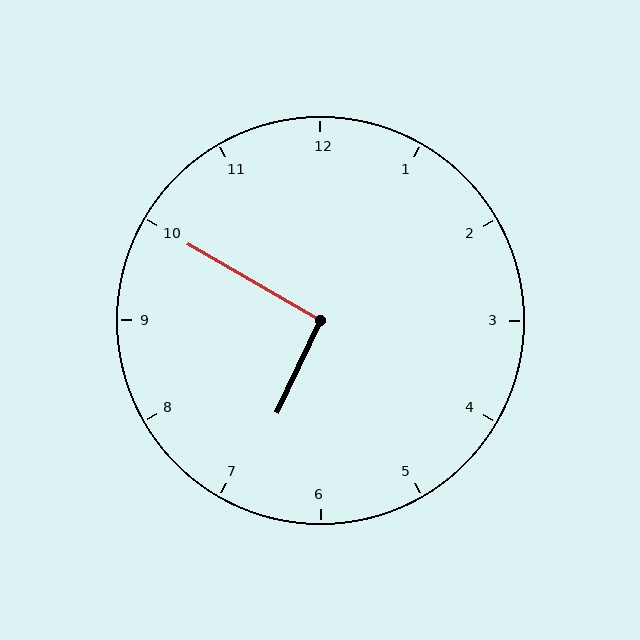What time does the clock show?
6:50.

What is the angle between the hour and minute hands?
Approximately 95 degrees.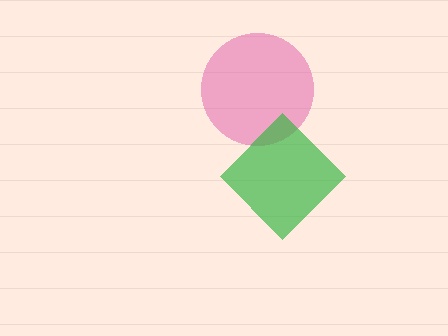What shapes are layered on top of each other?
The layered shapes are: a pink circle, a green diamond.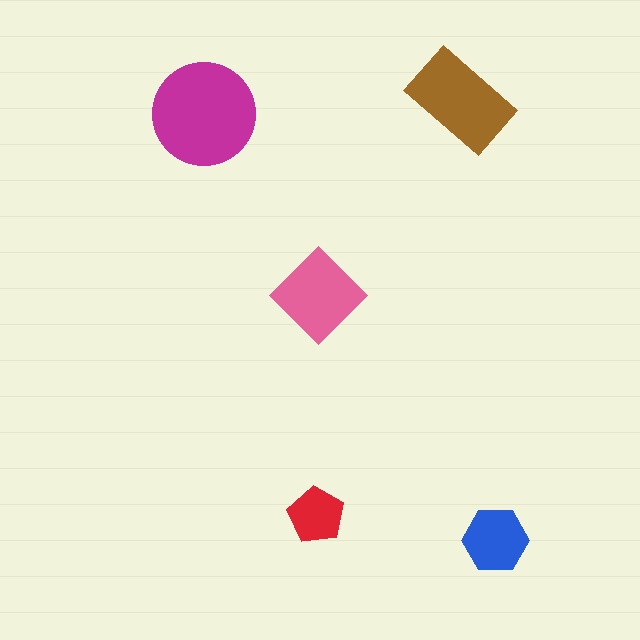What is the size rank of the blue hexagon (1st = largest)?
4th.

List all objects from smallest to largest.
The red pentagon, the blue hexagon, the pink diamond, the brown rectangle, the magenta circle.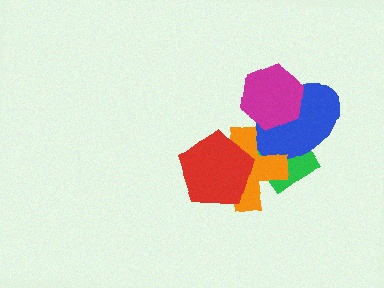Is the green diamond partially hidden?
Yes, it is partially covered by another shape.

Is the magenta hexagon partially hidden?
No, no other shape covers it.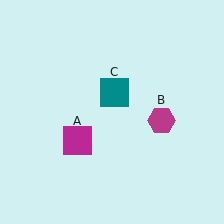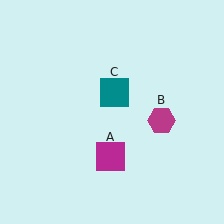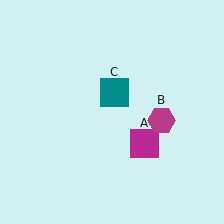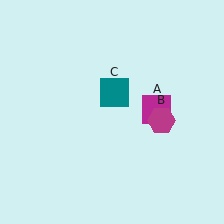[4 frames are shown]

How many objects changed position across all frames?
1 object changed position: magenta square (object A).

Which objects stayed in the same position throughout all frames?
Magenta hexagon (object B) and teal square (object C) remained stationary.